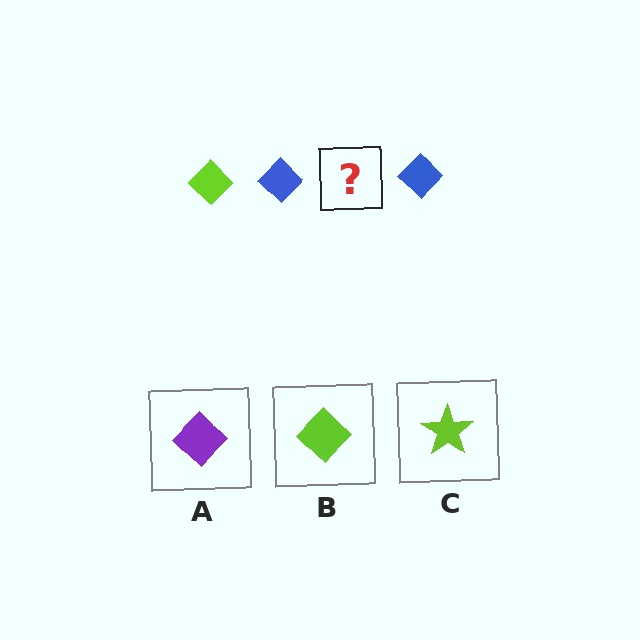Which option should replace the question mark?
Option B.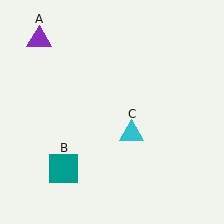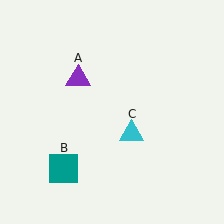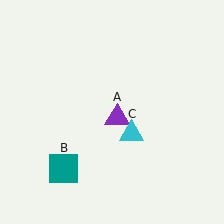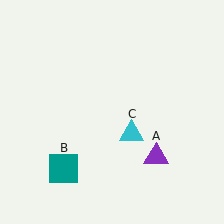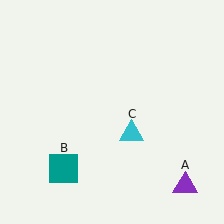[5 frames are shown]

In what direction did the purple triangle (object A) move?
The purple triangle (object A) moved down and to the right.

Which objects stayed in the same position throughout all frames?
Teal square (object B) and cyan triangle (object C) remained stationary.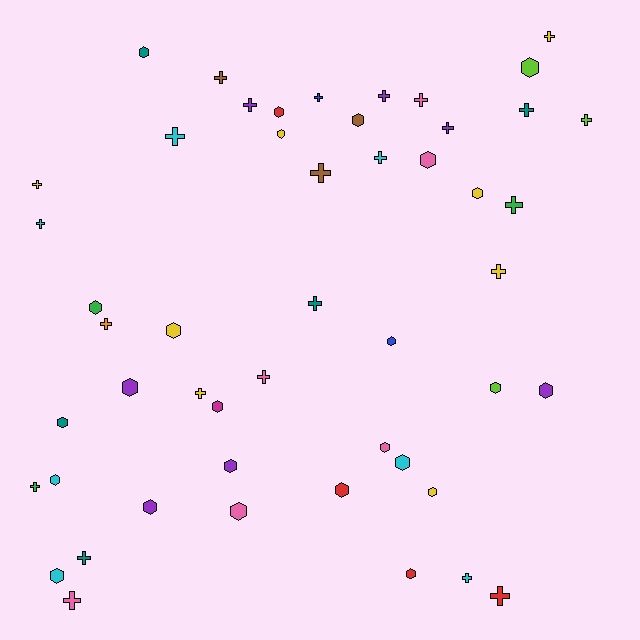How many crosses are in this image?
There are 25 crosses.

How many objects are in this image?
There are 50 objects.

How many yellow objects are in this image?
There are 8 yellow objects.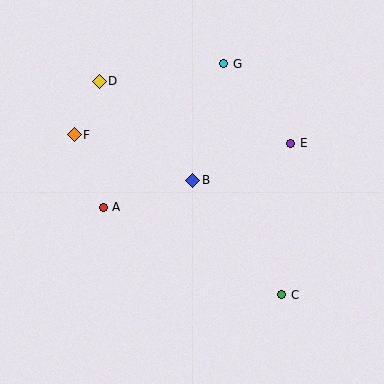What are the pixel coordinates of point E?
Point E is at (291, 143).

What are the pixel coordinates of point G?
Point G is at (224, 64).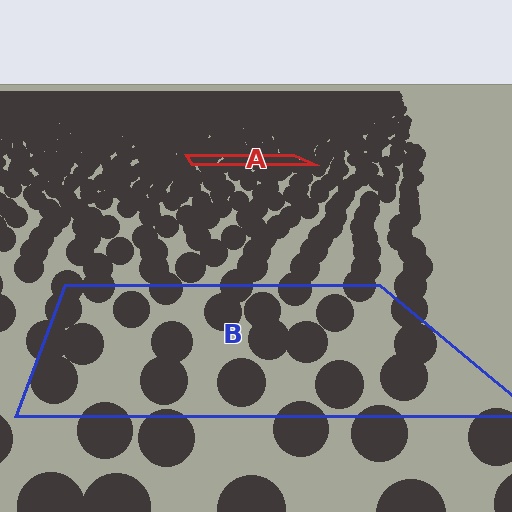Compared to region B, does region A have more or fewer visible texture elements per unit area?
Region A has more texture elements per unit area — they are packed more densely because it is farther away.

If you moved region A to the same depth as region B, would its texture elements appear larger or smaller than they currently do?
They would appear larger. At a closer depth, the same texture elements are projected at a bigger on-screen size.